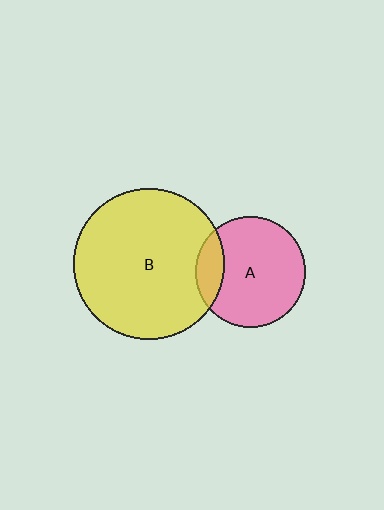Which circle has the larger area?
Circle B (yellow).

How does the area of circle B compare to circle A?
Approximately 1.9 times.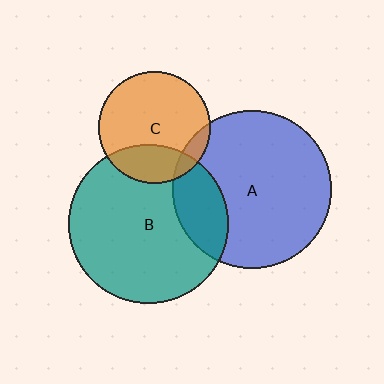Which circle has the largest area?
Circle B (teal).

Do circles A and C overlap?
Yes.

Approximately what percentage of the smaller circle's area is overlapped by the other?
Approximately 10%.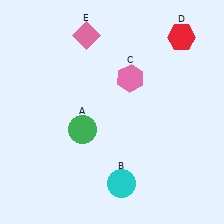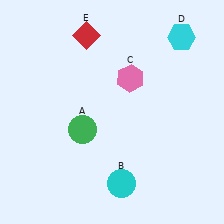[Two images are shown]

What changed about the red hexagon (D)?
In Image 1, D is red. In Image 2, it changed to cyan.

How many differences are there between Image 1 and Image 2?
There are 2 differences between the two images.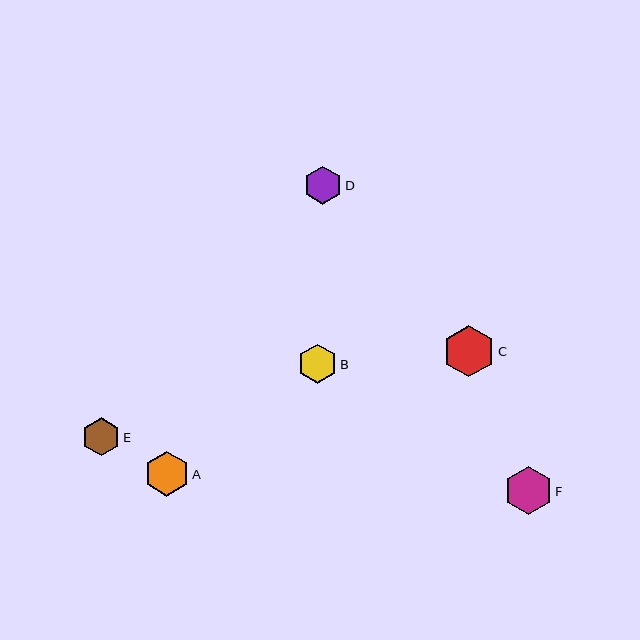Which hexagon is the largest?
Hexagon C is the largest with a size of approximately 51 pixels.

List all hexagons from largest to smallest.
From largest to smallest: C, F, A, B, D, E.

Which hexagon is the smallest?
Hexagon E is the smallest with a size of approximately 38 pixels.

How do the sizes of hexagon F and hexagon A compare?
Hexagon F and hexagon A are approximately the same size.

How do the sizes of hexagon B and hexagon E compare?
Hexagon B and hexagon E are approximately the same size.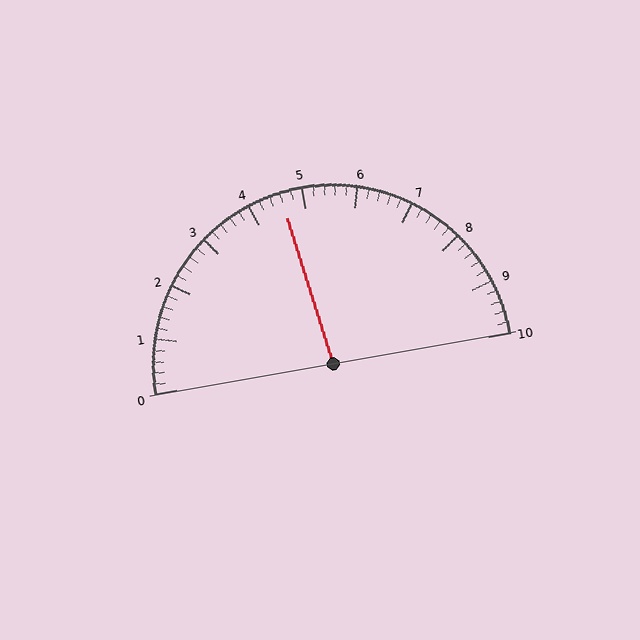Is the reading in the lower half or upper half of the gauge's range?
The reading is in the lower half of the range (0 to 10).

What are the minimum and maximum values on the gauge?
The gauge ranges from 0 to 10.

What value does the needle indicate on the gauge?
The needle indicates approximately 4.6.